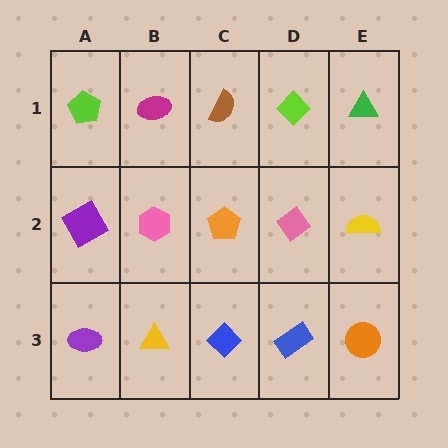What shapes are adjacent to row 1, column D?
A pink diamond (row 2, column D), a brown semicircle (row 1, column C), a green triangle (row 1, column E).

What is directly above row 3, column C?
An orange pentagon.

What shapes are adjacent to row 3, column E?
A yellow semicircle (row 2, column E), a blue rectangle (row 3, column D).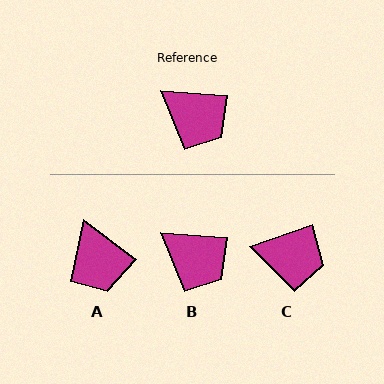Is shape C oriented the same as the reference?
No, it is off by about 23 degrees.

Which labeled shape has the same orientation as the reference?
B.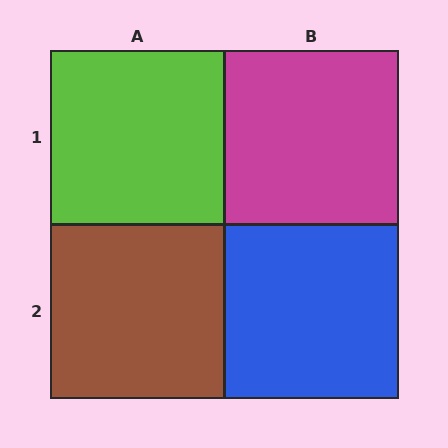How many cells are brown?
1 cell is brown.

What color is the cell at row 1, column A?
Lime.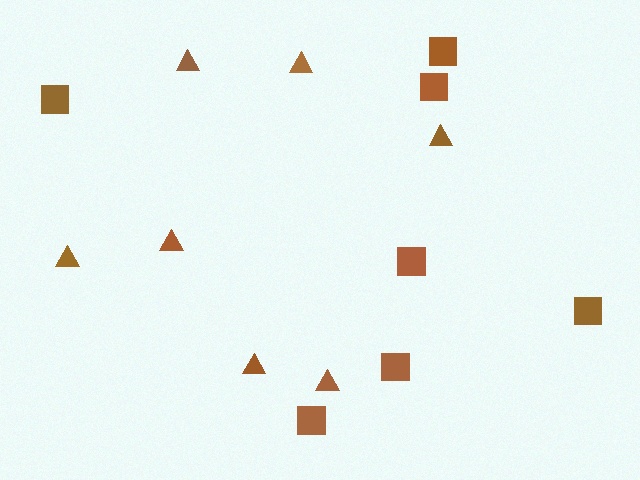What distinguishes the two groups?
There are 2 groups: one group of triangles (7) and one group of squares (7).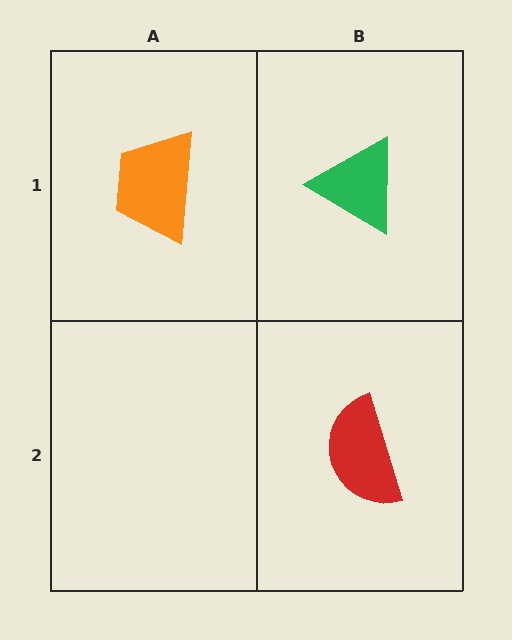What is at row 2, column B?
A red semicircle.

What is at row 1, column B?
A green triangle.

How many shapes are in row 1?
2 shapes.